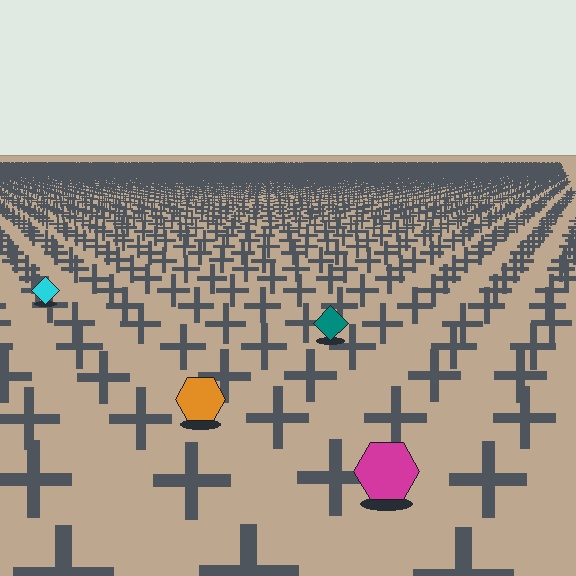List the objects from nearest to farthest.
From nearest to farthest: the magenta hexagon, the orange hexagon, the teal diamond, the cyan diamond.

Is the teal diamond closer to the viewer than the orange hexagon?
No. The orange hexagon is closer — you can tell from the texture gradient: the ground texture is coarser near it.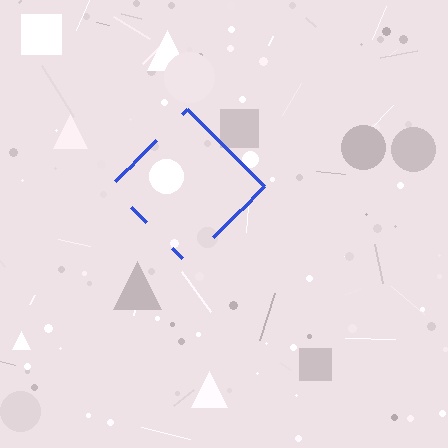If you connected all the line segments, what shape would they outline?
They would outline a diamond.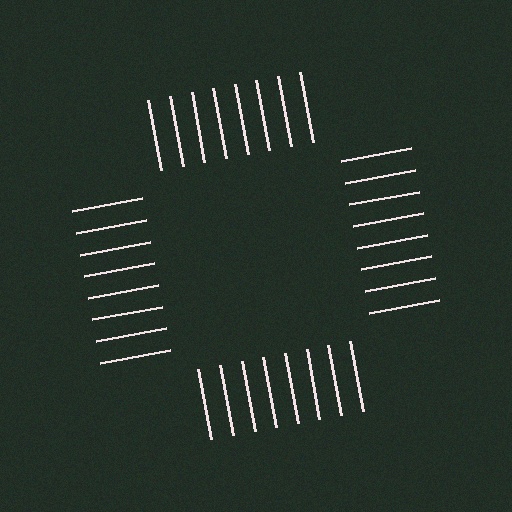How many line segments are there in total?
32 — 8 along each of the 4 edges.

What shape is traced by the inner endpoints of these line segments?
An illusory square — the line segments terminate on its edges but no continuous stroke is drawn.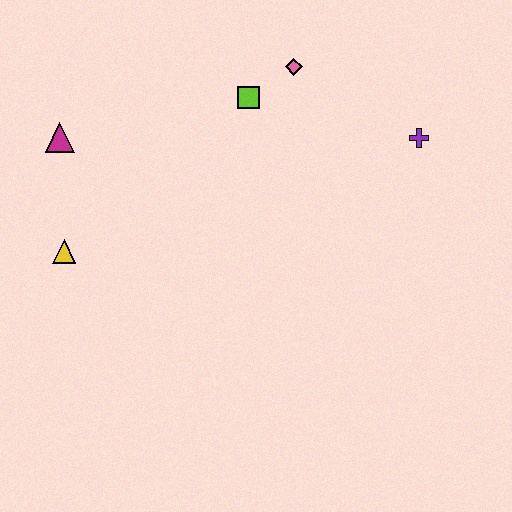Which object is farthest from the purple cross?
The yellow triangle is farthest from the purple cross.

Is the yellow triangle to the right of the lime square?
No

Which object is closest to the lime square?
The pink diamond is closest to the lime square.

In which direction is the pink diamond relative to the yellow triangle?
The pink diamond is to the right of the yellow triangle.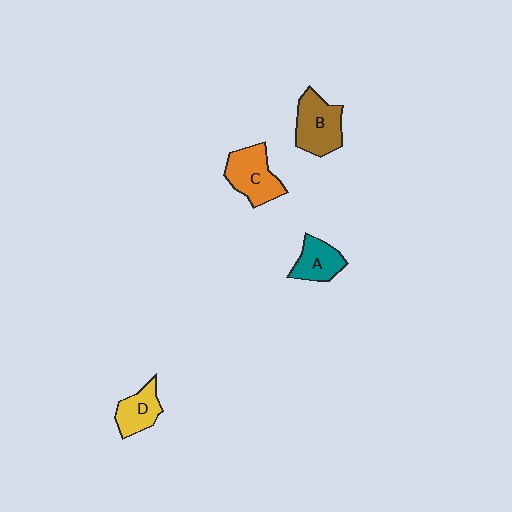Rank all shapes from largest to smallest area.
From largest to smallest: B (brown), C (orange), A (teal), D (yellow).